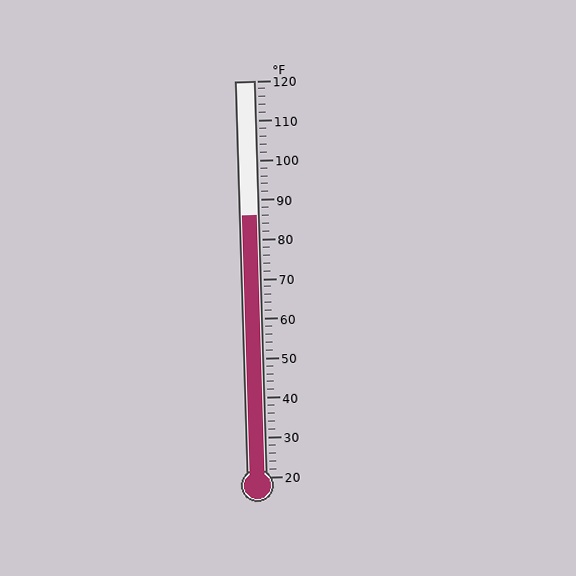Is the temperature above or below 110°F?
The temperature is below 110°F.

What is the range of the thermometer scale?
The thermometer scale ranges from 20°F to 120°F.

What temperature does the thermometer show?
The thermometer shows approximately 86°F.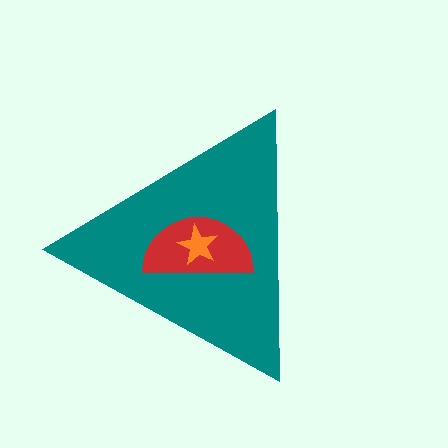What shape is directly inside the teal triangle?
The red semicircle.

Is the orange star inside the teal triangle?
Yes.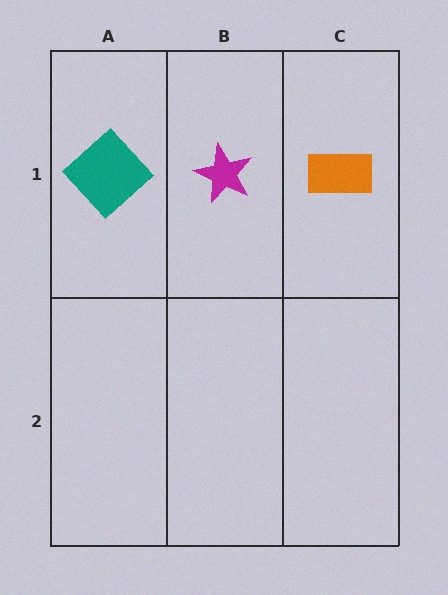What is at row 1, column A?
A teal diamond.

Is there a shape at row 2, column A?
No, that cell is empty.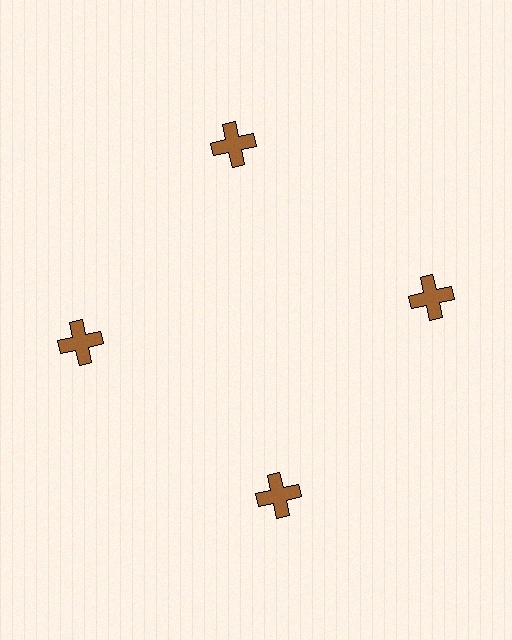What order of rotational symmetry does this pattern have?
This pattern has 4-fold rotational symmetry.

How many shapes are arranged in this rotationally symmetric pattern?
There are 4 shapes, arranged in 4 groups of 1.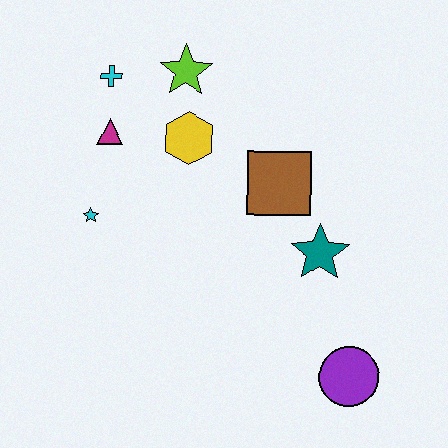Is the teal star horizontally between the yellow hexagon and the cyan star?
No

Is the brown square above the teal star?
Yes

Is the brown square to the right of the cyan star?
Yes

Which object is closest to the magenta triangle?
The cyan cross is closest to the magenta triangle.